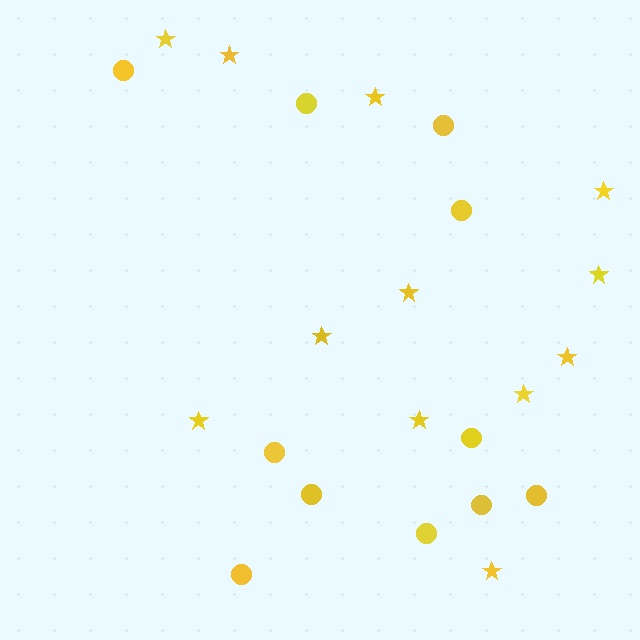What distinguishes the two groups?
There are 2 groups: one group of circles (11) and one group of stars (12).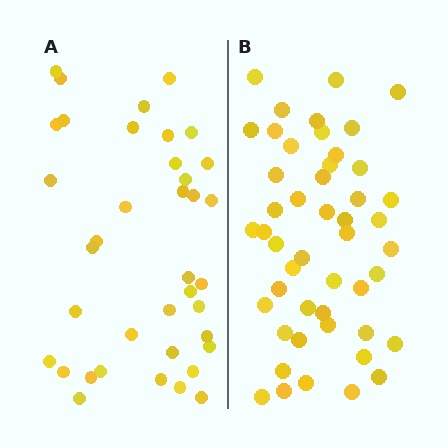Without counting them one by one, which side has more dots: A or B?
Region B (the right region) has more dots.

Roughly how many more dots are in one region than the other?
Region B has roughly 10 or so more dots than region A.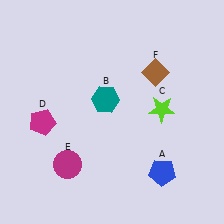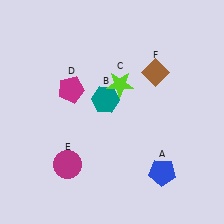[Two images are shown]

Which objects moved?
The objects that moved are: the lime star (C), the magenta pentagon (D).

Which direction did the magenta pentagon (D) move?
The magenta pentagon (D) moved up.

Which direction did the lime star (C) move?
The lime star (C) moved left.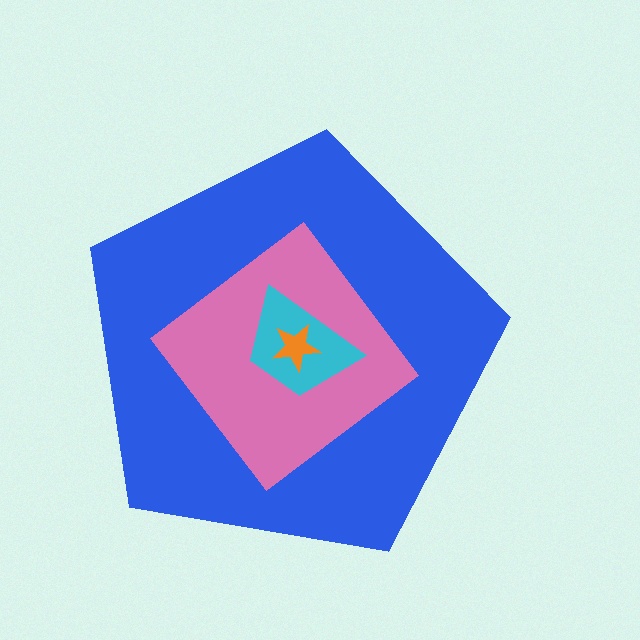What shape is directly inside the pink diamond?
The cyan trapezoid.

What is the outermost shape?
The blue pentagon.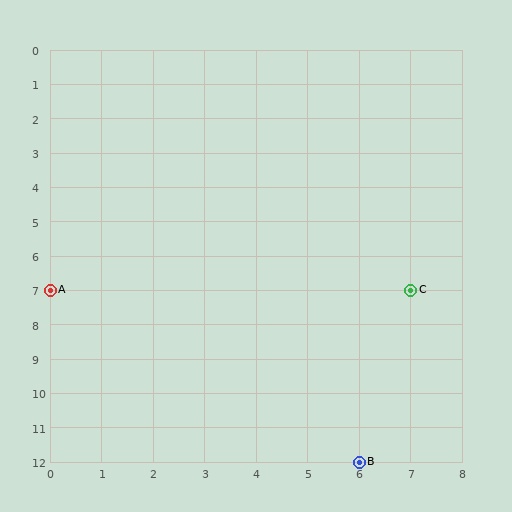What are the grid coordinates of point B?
Point B is at grid coordinates (6, 12).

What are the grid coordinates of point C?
Point C is at grid coordinates (7, 7).